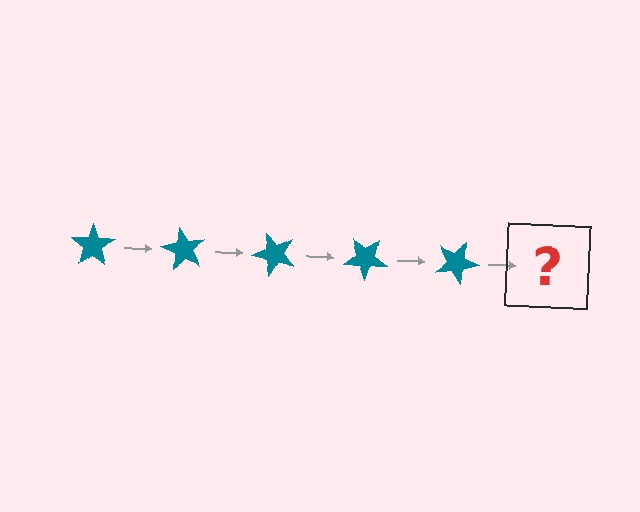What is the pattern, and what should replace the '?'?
The pattern is that the star rotates 60 degrees each step. The '?' should be a teal star rotated 300 degrees.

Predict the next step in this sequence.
The next step is a teal star rotated 300 degrees.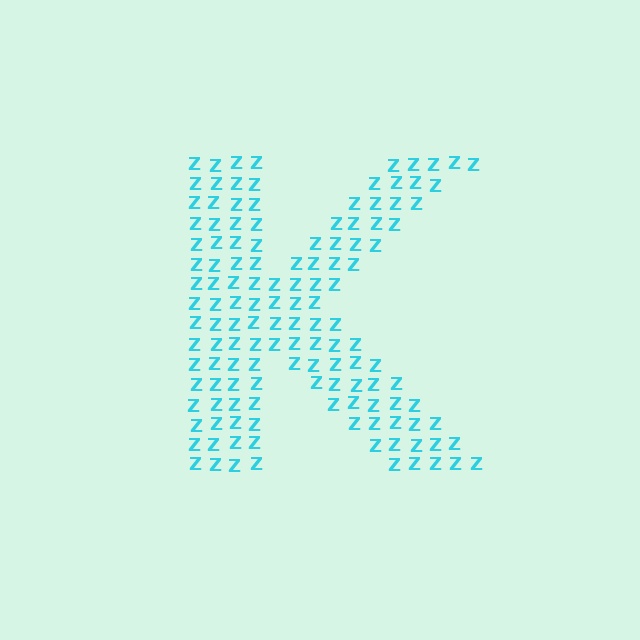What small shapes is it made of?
It is made of small letter Z's.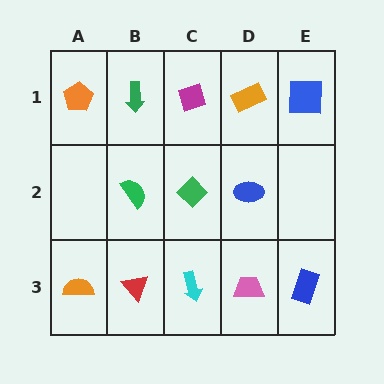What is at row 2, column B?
A green semicircle.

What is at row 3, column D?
A pink trapezoid.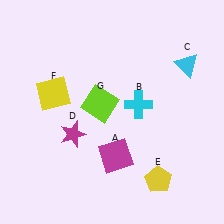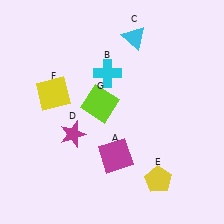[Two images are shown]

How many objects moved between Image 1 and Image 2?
2 objects moved between the two images.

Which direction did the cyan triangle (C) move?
The cyan triangle (C) moved left.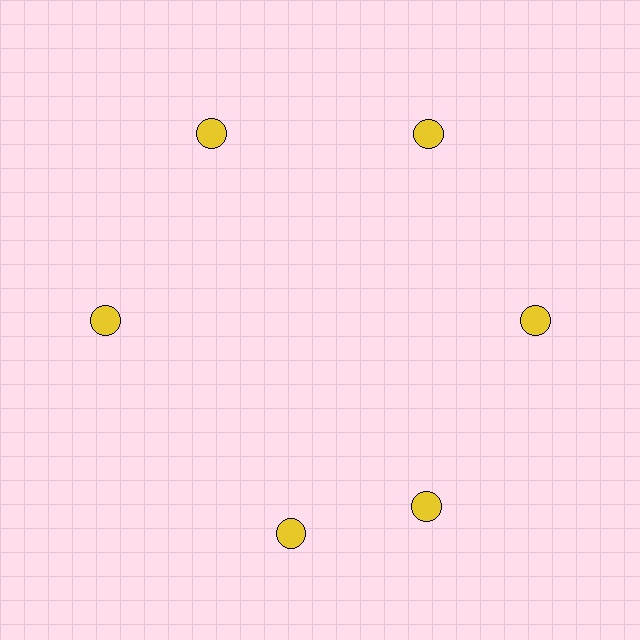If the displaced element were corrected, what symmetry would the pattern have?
It would have 6-fold rotational symmetry — the pattern would map onto itself every 60 degrees.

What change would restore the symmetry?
The symmetry would be restored by rotating it back into even spacing with its neighbors so that all 6 circles sit at equal angles and equal distance from the center.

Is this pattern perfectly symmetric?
No. The 6 yellow circles are arranged in a ring, but one element near the 7 o'clock position is rotated out of alignment along the ring, breaking the 6-fold rotational symmetry.